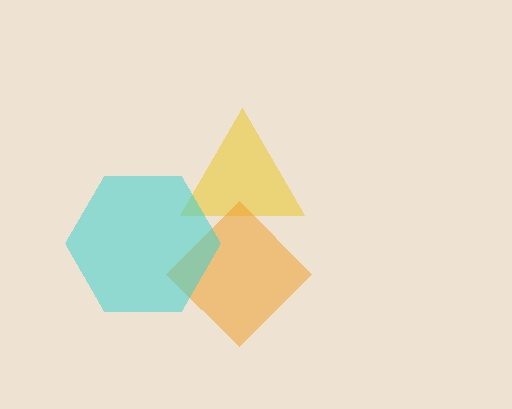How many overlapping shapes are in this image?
There are 3 overlapping shapes in the image.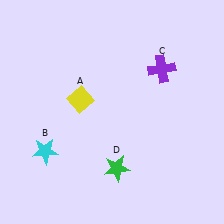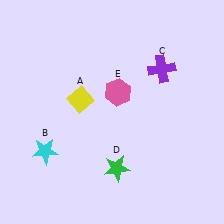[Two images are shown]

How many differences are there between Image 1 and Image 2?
There is 1 difference between the two images.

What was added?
A pink hexagon (E) was added in Image 2.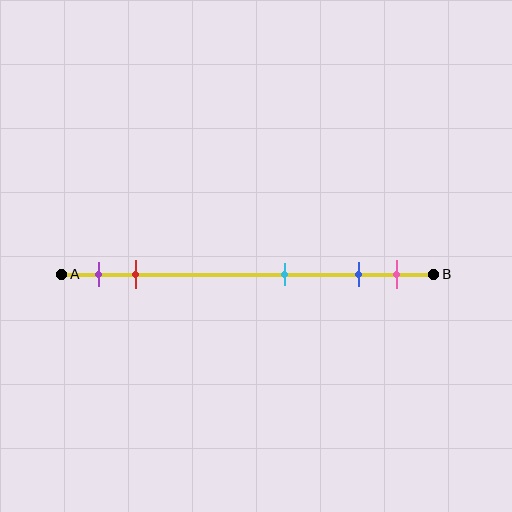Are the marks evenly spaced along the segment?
No, the marks are not evenly spaced.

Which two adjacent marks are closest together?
The blue and pink marks are the closest adjacent pair.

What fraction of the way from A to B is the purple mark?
The purple mark is approximately 10% (0.1) of the way from A to B.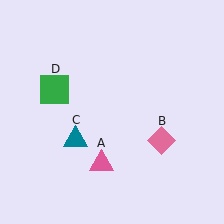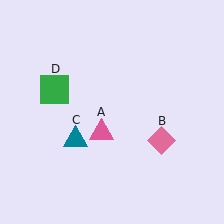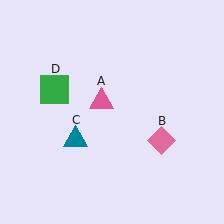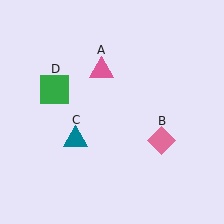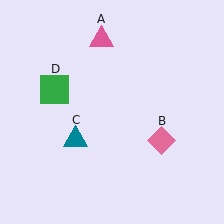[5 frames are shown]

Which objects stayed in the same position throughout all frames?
Pink diamond (object B) and teal triangle (object C) and green square (object D) remained stationary.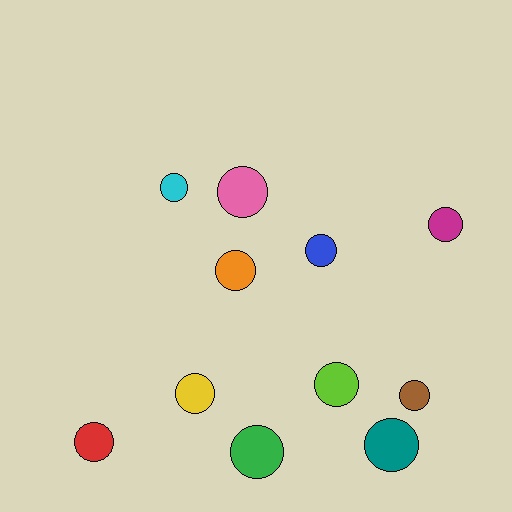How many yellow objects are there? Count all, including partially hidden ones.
There is 1 yellow object.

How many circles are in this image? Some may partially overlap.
There are 11 circles.